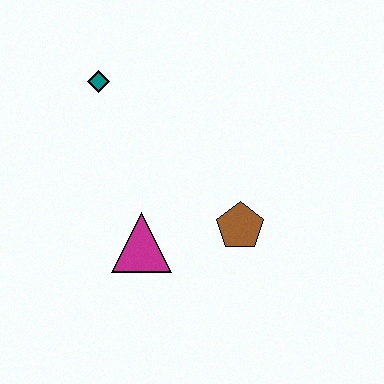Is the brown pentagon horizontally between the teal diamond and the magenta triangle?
No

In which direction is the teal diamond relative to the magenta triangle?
The teal diamond is above the magenta triangle.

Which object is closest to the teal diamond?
The magenta triangle is closest to the teal diamond.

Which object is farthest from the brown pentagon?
The teal diamond is farthest from the brown pentagon.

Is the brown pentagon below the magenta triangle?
No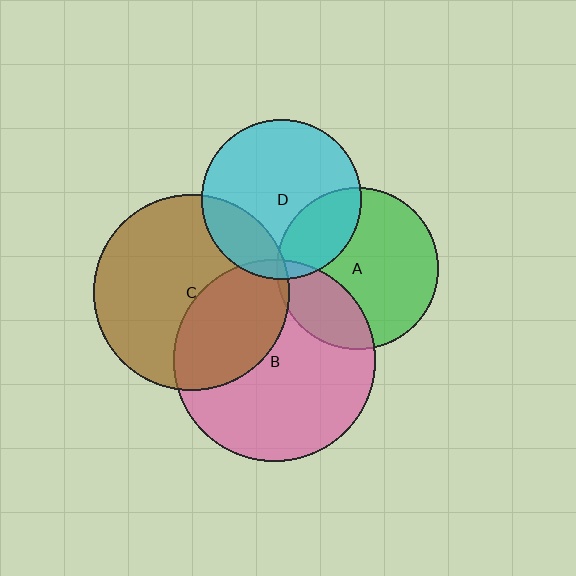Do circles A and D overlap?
Yes.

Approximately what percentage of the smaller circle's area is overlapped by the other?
Approximately 25%.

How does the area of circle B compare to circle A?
Approximately 1.6 times.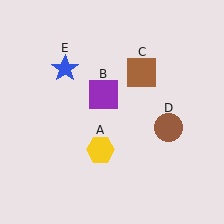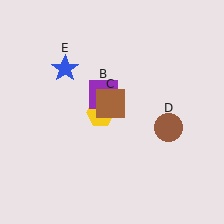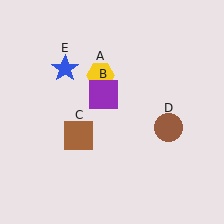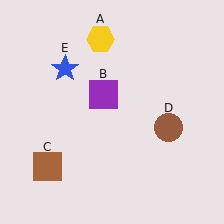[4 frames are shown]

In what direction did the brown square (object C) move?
The brown square (object C) moved down and to the left.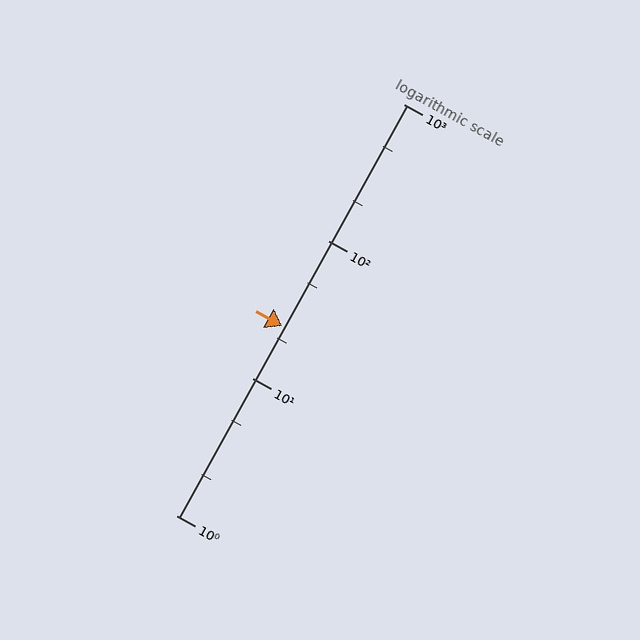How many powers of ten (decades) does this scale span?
The scale spans 3 decades, from 1 to 1000.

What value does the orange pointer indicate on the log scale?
The pointer indicates approximately 24.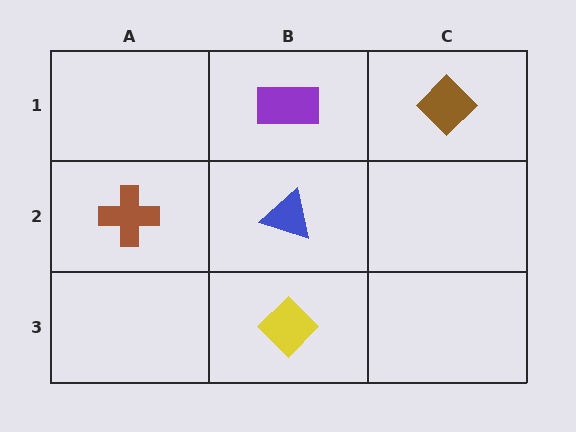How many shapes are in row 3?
1 shape.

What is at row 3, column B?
A yellow diamond.